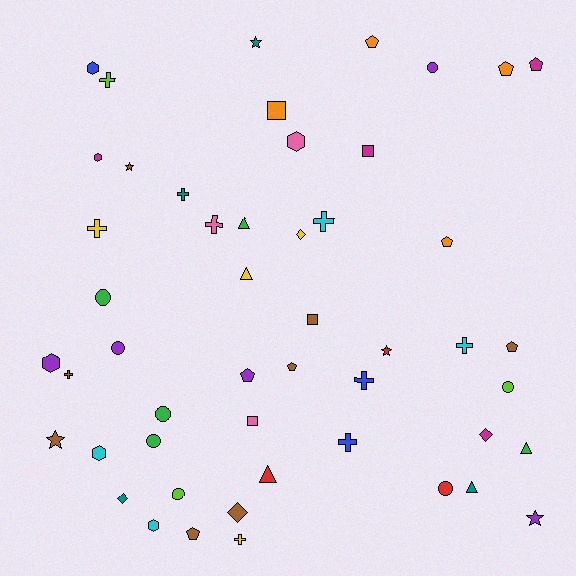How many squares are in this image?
There are 4 squares.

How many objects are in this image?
There are 50 objects.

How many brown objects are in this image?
There are 8 brown objects.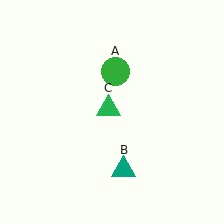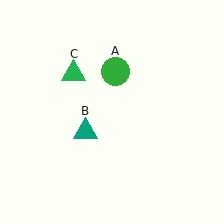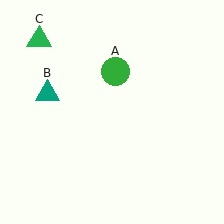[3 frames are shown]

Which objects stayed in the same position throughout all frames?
Green circle (object A) remained stationary.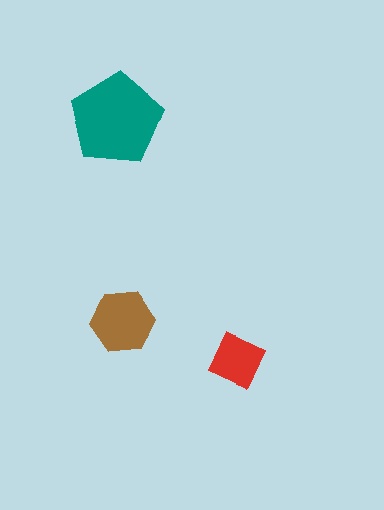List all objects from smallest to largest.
The red square, the brown hexagon, the teal pentagon.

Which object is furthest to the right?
The red square is rightmost.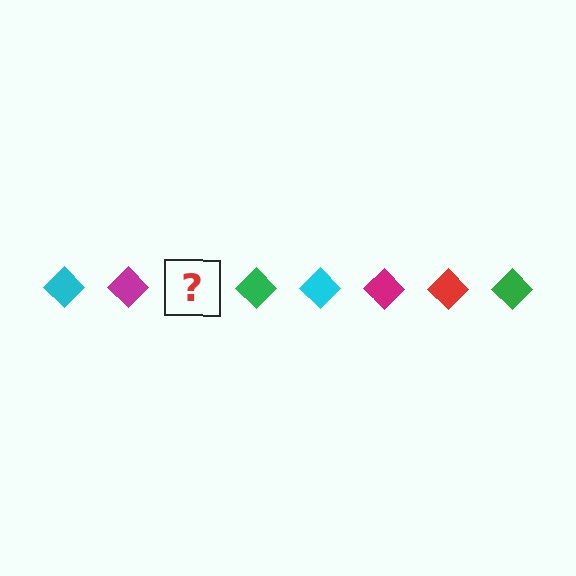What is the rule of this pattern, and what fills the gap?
The rule is that the pattern cycles through cyan, magenta, red, green diamonds. The gap should be filled with a red diamond.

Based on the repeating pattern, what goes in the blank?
The blank should be a red diamond.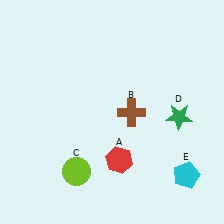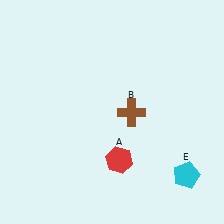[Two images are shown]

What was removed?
The lime circle (C), the green star (D) were removed in Image 2.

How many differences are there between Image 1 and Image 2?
There are 2 differences between the two images.